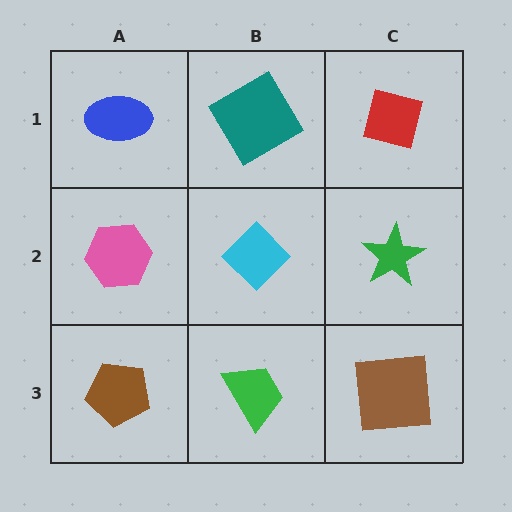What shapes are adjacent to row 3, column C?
A green star (row 2, column C), a green trapezoid (row 3, column B).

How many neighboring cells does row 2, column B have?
4.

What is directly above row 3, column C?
A green star.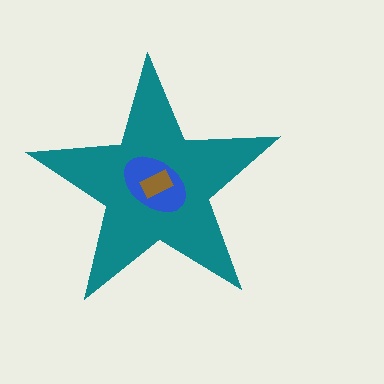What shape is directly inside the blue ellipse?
The brown rectangle.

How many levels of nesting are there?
3.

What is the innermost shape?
The brown rectangle.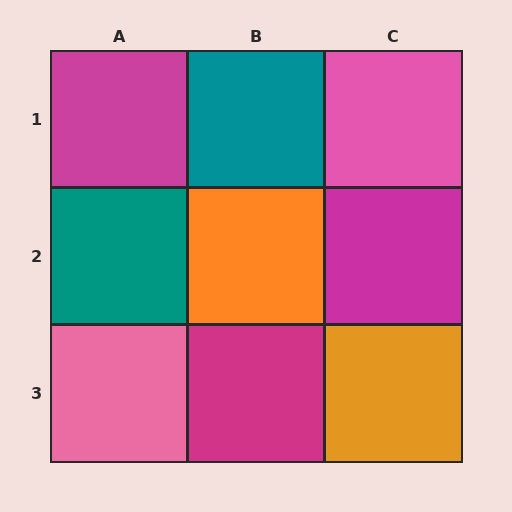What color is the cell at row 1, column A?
Magenta.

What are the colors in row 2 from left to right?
Teal, orange, magenta.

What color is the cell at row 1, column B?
Teal.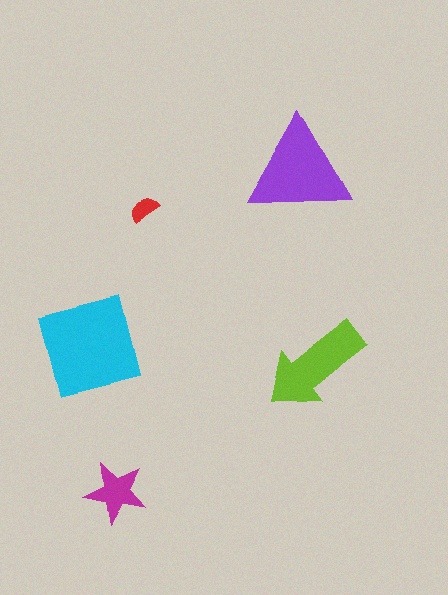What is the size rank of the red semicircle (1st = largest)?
5th.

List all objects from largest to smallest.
The cyan square, the purple triangle, the lime arrow, the magenta star, the red semicircle.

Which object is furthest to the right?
The lime arrow is rightmost.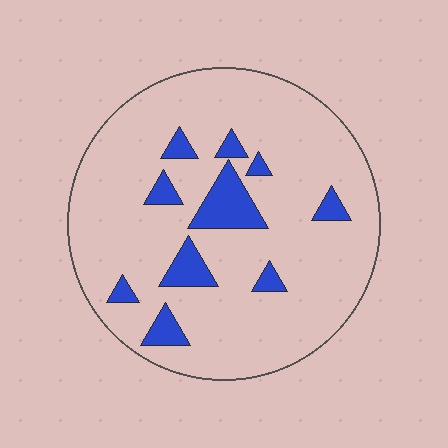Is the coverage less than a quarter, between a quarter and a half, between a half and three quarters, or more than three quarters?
Less than a quarter.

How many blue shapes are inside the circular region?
10.